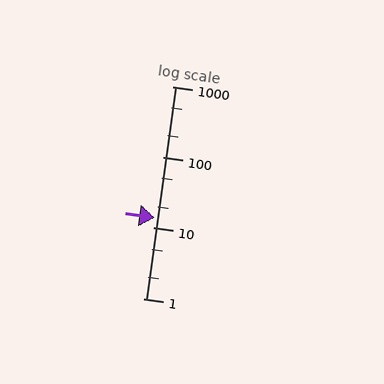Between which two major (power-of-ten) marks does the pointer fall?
The pointer is between 10 and 100.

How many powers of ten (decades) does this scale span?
The scale spans 3 decades, from 1 to 1000.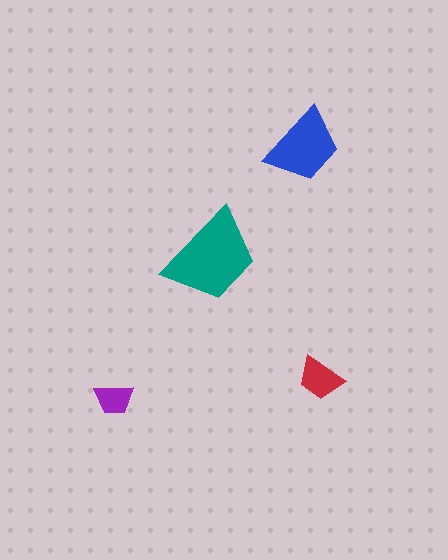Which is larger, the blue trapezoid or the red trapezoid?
The blue one.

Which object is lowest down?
The purple trapezoid is bottommost.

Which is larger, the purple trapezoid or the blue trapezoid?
The blue one.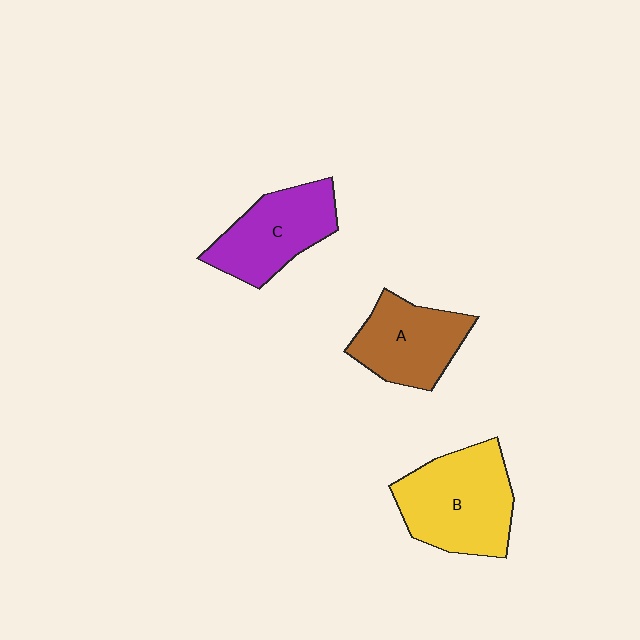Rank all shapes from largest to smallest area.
From largest to smallest: B (yellow), C (purple), A (brown).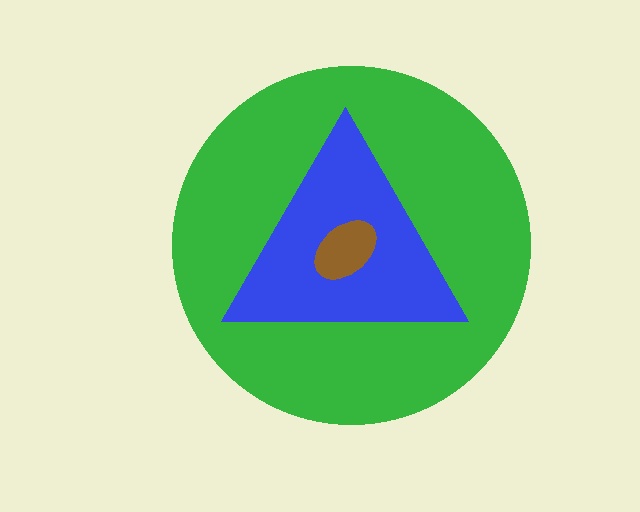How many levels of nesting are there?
3.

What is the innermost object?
The brown ellipse.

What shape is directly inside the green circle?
The blue triangle.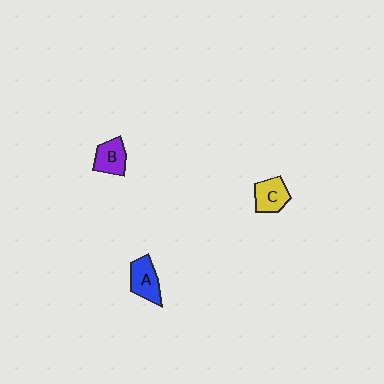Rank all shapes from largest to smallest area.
From largest to smallest: A (blue), C (yellow), B (purple).